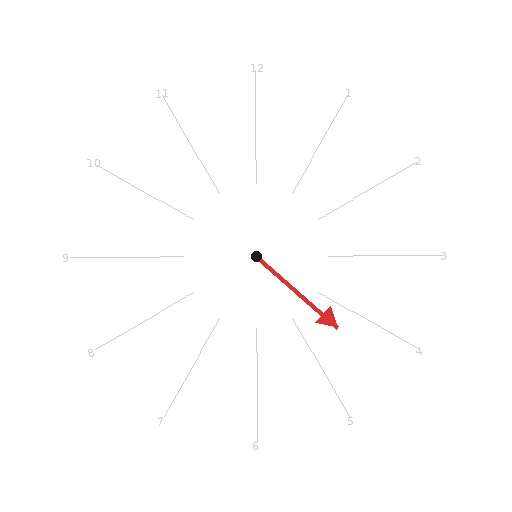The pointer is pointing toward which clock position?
Roughly 4 o'clock.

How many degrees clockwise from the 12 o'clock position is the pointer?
Approximately 131 degrees.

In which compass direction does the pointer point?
Southeast.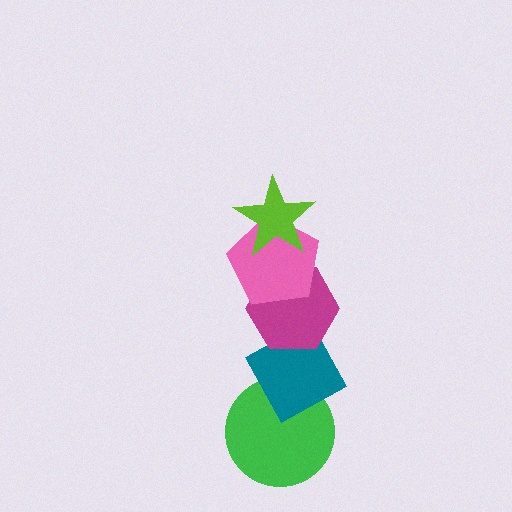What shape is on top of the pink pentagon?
The lime star is on top of the pink pentagon.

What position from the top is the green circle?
The green circle is 5th from the top.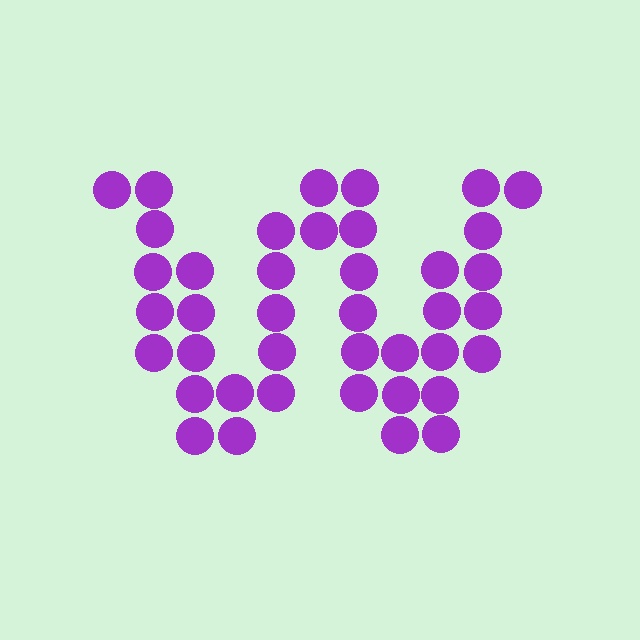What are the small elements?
The small elements are circles.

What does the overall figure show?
The overall figure shows the letter W.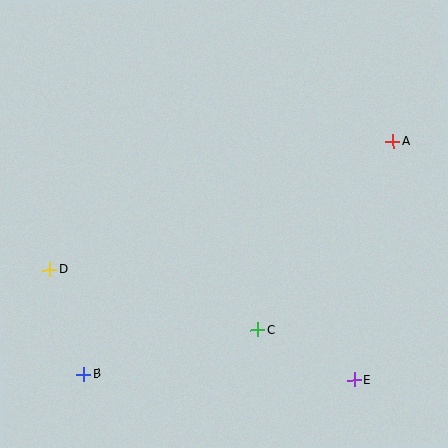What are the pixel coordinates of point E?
Point E is at (354, 380).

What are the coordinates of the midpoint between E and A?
The midpoint between E and A is at (374, 261).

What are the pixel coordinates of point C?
Point C is at (258, 330).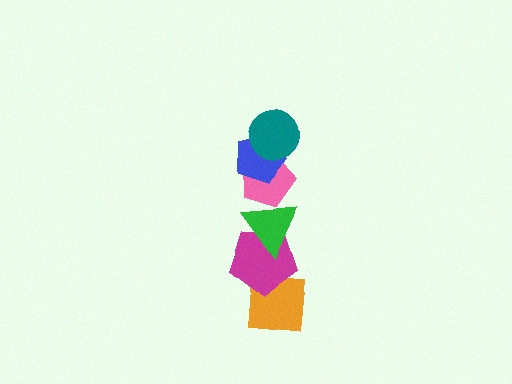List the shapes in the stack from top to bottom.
From top to bottom: the teal circle, the blue pentagon, the pink pentagon, the green triangle, the magenta pentagon, the orange square.